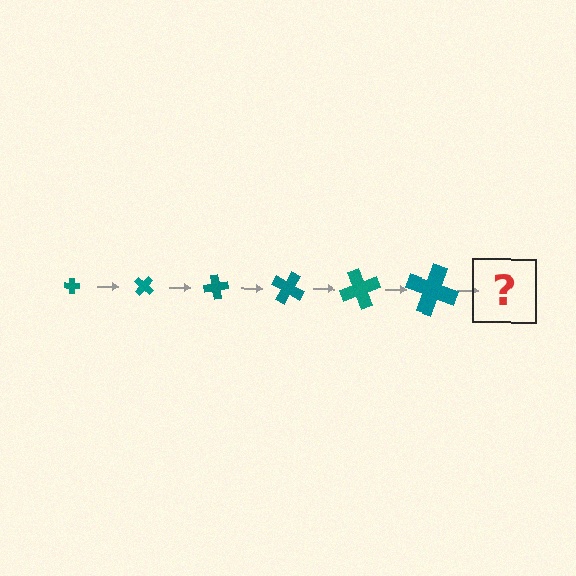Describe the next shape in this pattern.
It should be a cross, larger than the previous one and rotated 240 degrees from the start.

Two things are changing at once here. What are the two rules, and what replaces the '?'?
The two rules are that the cross grows larger each step and it rotates 40 degrees each step. The '?' should be a cross, larger than the previous one and rotated 240 degrees from the start.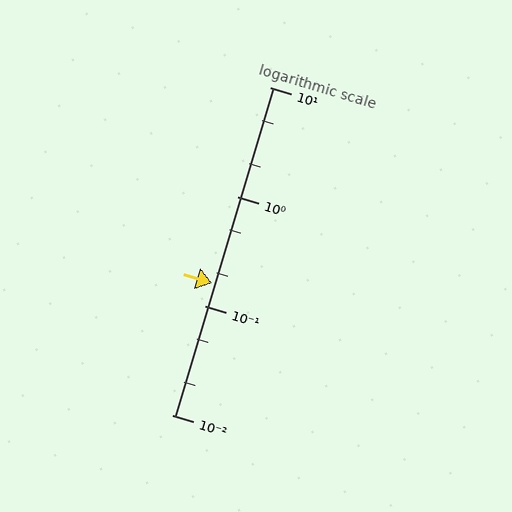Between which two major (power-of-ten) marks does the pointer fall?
The pointer is between 0.1 and 1.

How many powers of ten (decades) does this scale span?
The scale spans 3 decades, from 0.01 to 10.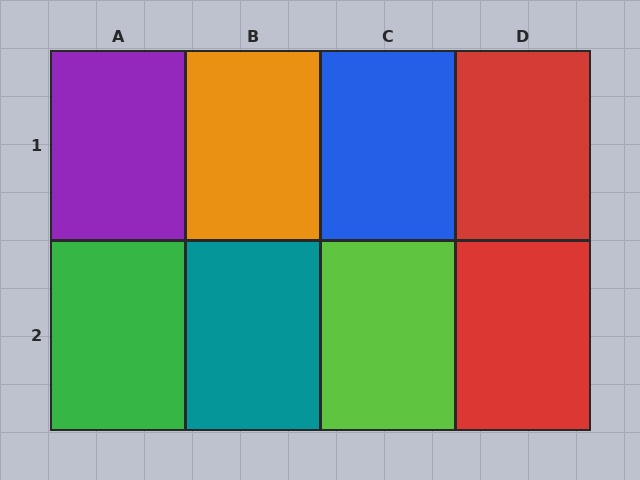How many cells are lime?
1 cell is lime.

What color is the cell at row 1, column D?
Red.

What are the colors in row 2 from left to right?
Green, teal, lime, red.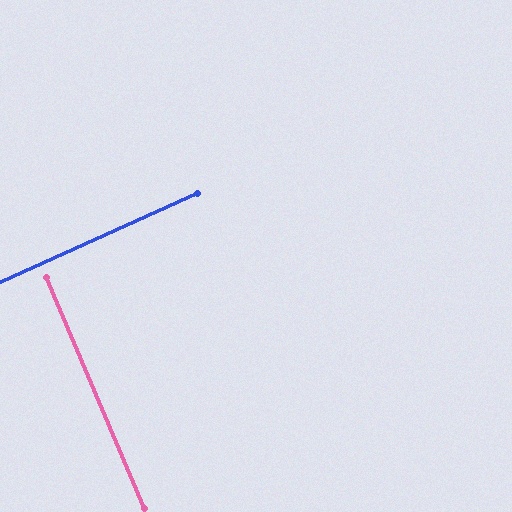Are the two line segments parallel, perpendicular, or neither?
Perpendicular — they meet at approximately 89°.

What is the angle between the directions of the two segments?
Approximately 89 degrees.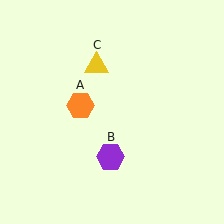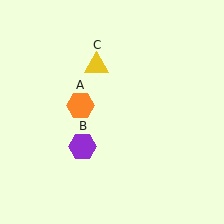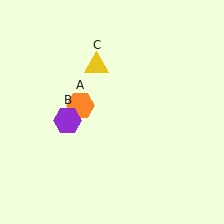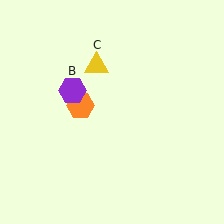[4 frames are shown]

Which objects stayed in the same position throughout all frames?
Orange hexagon (object A) and yellow triangle (object C) remained stationary.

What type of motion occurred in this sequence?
The purple hexagon (object B) rotated clockwise around the center of the scene.